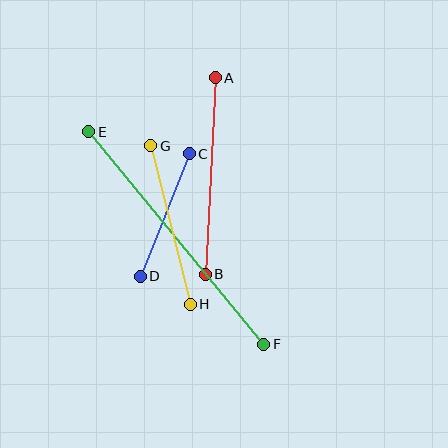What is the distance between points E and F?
The distance is approximately 275 pixels.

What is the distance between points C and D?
The distance is approximately 132 pixels.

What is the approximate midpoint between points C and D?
The midpoint is at approximately (165, 215) pixels.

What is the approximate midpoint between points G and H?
The midpoint is at approximately (170, 225) pixels.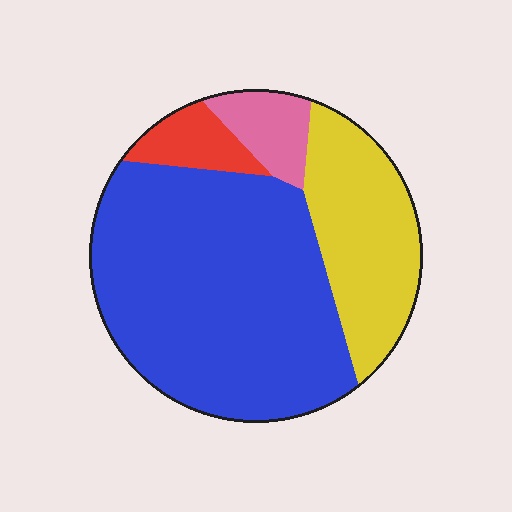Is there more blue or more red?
Blue.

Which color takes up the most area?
Blue, at roughly 60%.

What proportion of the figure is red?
Red takes up about one tenth (1/10) of the figure.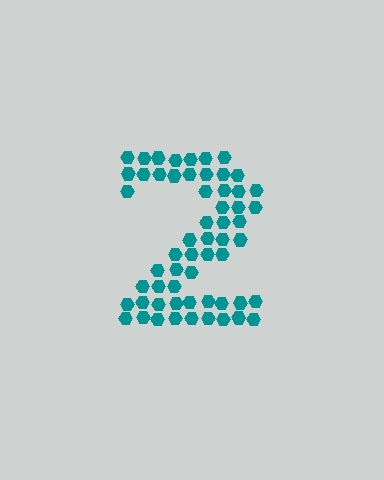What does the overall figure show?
The overall figure shows the digit 2.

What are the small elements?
The small elements are hexagons.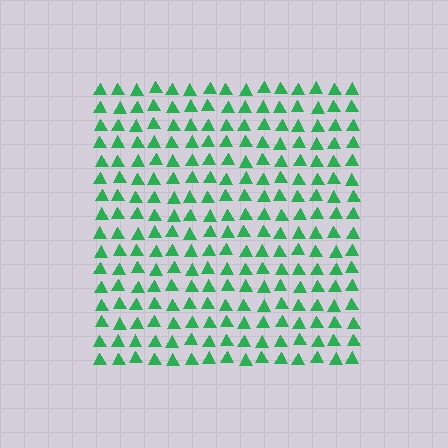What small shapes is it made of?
It is made of small triangles.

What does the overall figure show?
The overall figure shows a square.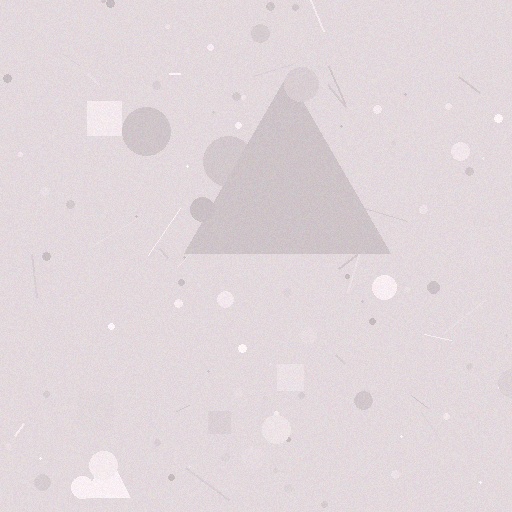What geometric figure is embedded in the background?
A triangle is embedded in the background.